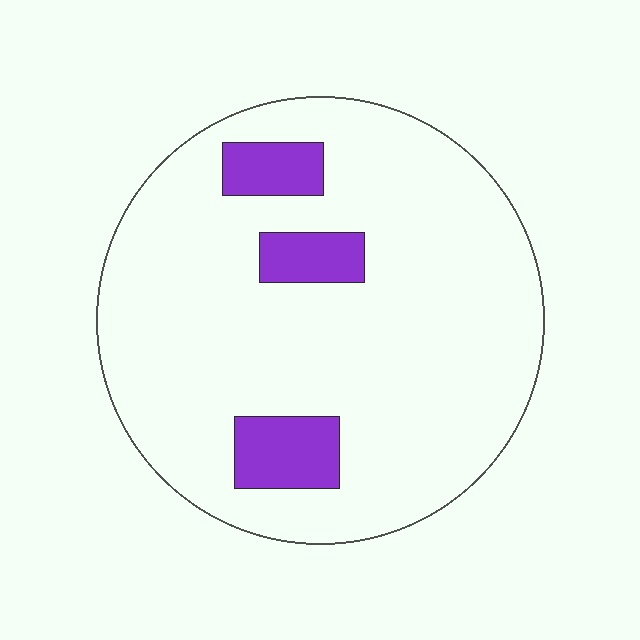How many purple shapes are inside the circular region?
3.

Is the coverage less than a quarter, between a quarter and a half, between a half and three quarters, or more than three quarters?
Less than a quarter.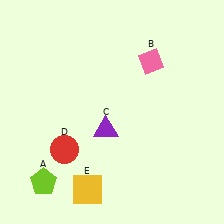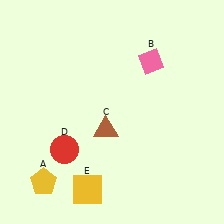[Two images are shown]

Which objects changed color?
A changed from lime to yellow. C changed from purple to brown.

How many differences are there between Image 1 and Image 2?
There are 2 differences between the two images.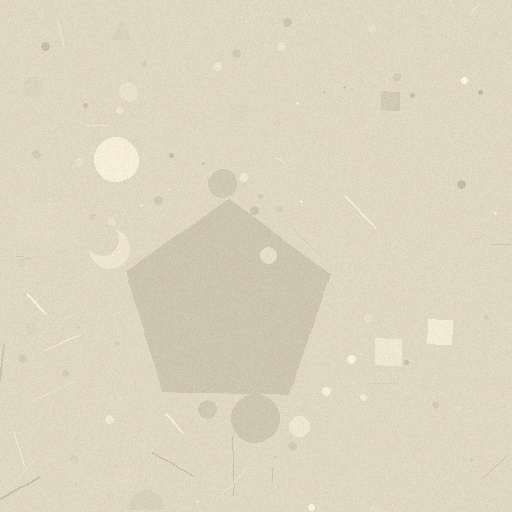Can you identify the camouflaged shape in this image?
The camouflaged shape is a pentagon.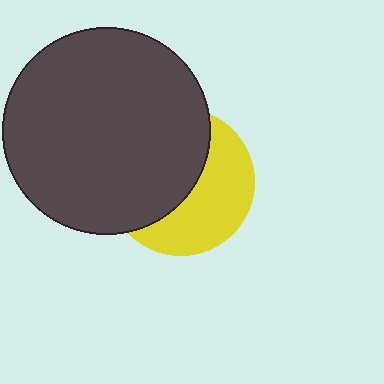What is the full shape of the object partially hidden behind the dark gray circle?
The partially hidden object is a yellow circle.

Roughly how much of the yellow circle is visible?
About half of it is visible (roughly 46%).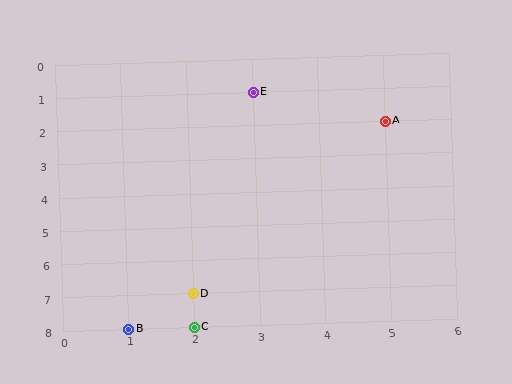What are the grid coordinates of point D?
Point D is at grid coordinates (2, 7).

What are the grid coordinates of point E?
Point E is at grid coordinates (3, 1).